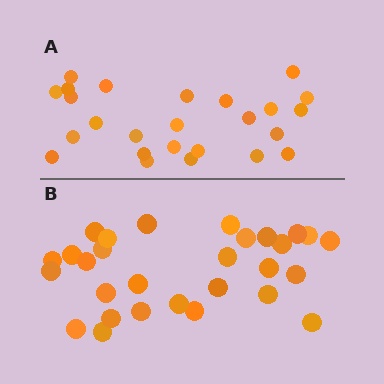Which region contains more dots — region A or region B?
Region B (the bottom region) has more dots.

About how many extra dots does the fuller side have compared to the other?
Region B has about 4 more dots than region A.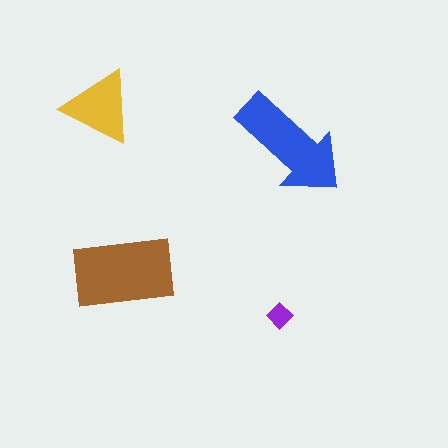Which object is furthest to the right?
The blue arrow is rightmost.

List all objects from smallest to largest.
The purple diamond, the yellow triangle, the blue arrow, the brown rectangle.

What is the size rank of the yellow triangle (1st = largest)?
3rd.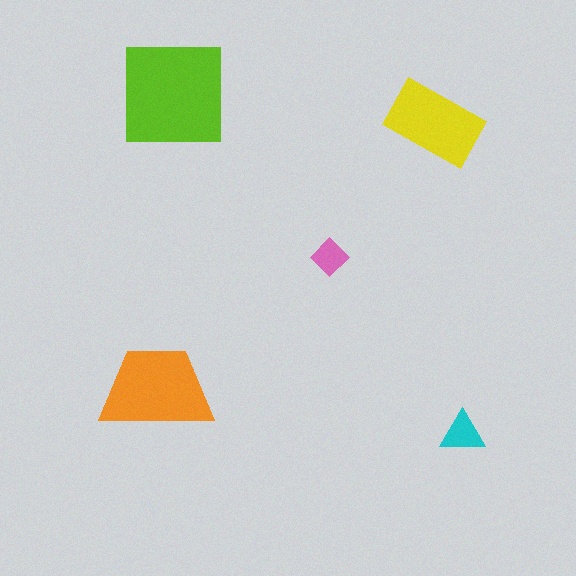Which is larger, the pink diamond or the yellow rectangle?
The yellow rectangle.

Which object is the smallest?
The pink diamond.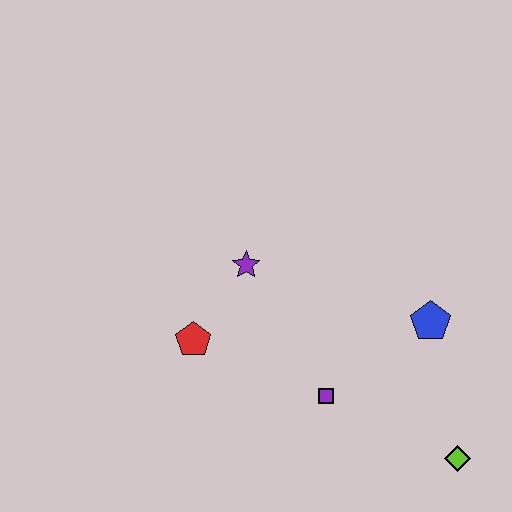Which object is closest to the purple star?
The red pentagon is closest to the purple star.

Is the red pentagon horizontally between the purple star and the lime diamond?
No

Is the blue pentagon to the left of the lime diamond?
Yes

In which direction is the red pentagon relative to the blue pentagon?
The red pentagon is to the left of the blue pentagon.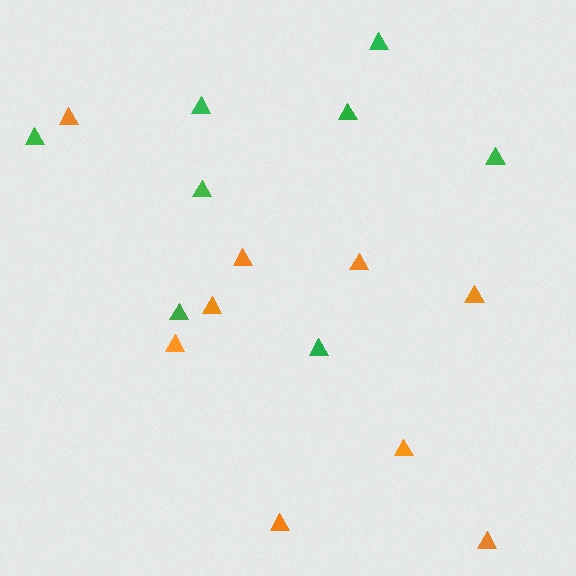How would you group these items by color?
There are 2 groups: one group of green triangles (8) and one group of orange triangles (9).